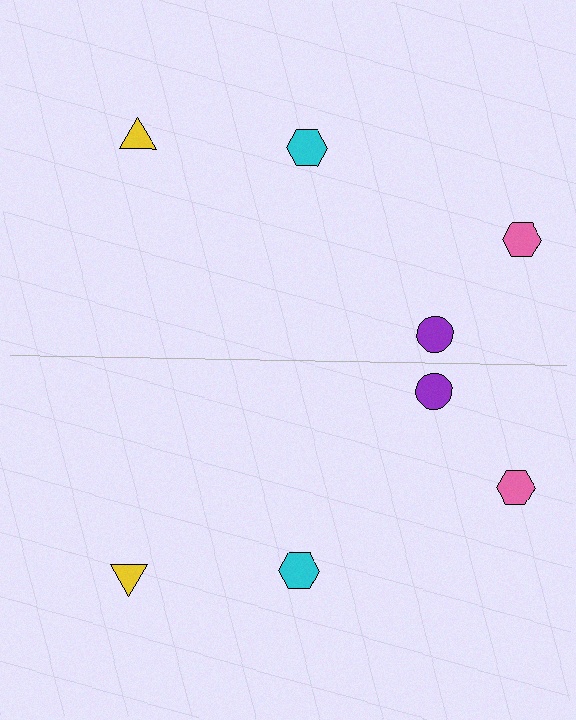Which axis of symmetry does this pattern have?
The pattern has a horizontal axis of symmetry running through the center of the image.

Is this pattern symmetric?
Yes, this pattern has bilateral (reflection) symmetry.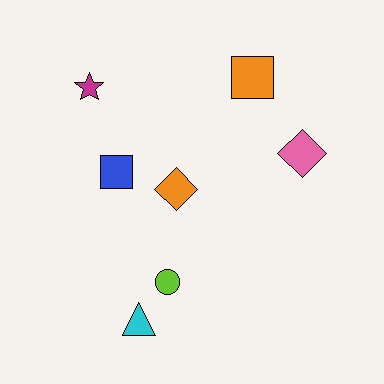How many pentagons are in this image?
There are no pentagons.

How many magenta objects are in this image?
There is 1 magenta object.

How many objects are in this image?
There are 7 objects.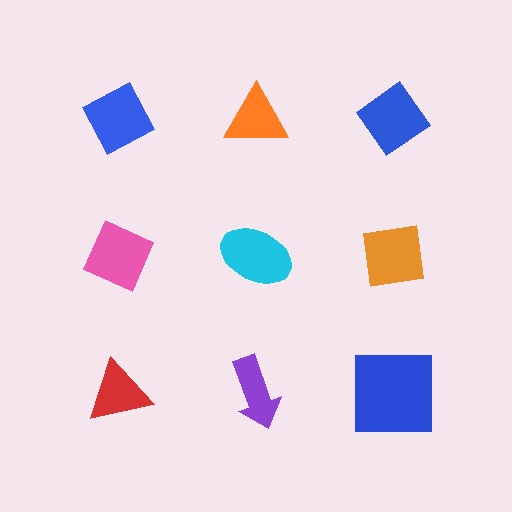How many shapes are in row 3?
3 shapes.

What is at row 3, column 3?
A blue square.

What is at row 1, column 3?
A blue diamond.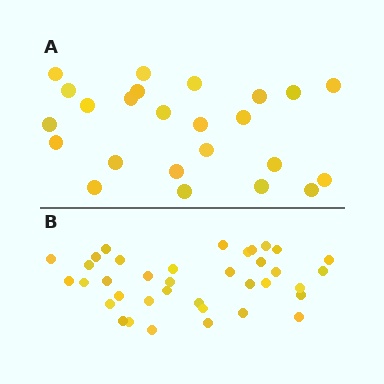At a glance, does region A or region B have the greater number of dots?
Region B (the bottom region) has more dots.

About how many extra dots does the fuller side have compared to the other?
Region B has approximately 15 more dots than region A.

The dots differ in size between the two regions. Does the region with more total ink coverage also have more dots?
No. Region A has more total ink coverage because its dots are larger, but region B actually contains more individual dots. Total area can be misleading — the number of items is what matters here.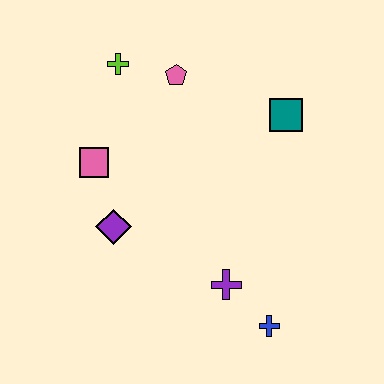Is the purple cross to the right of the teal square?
No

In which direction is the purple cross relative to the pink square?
The purple cross is to the right of the pink square.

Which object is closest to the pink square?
The purple diamond is closest to the pink square.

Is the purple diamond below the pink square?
Yes